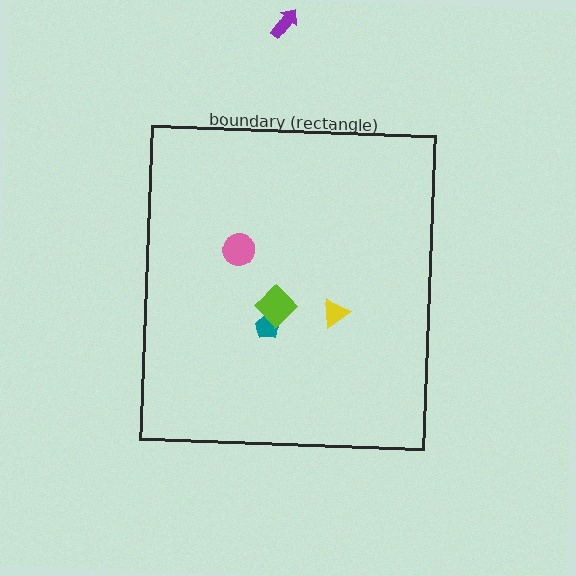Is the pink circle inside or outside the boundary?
Inside.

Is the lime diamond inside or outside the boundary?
Inside.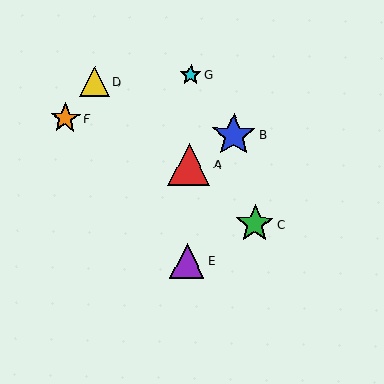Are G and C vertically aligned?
No, G is at x≈191 and C is at x≈255.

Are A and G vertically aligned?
Yes, both are at x≈189.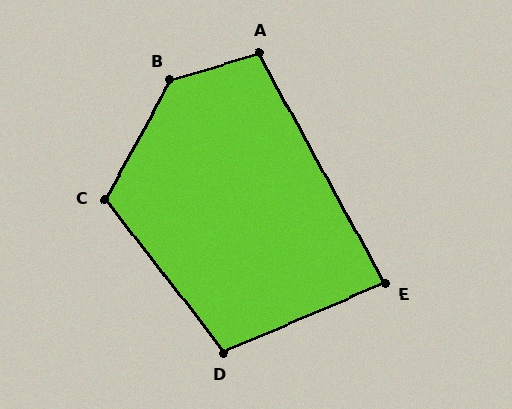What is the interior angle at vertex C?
Approximately 114 degrees (obtuse).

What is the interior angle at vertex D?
Approximately 105 degrees (obtuse).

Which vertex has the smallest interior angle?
E, at approximately 84 degrees.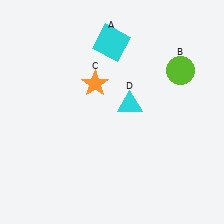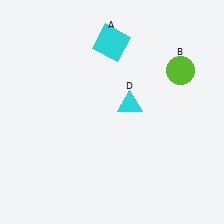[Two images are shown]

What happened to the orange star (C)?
The orange star (C) was removed in Image 2. It was in the top-left area of Image 1.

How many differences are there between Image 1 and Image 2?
There is 1 difference between the two images.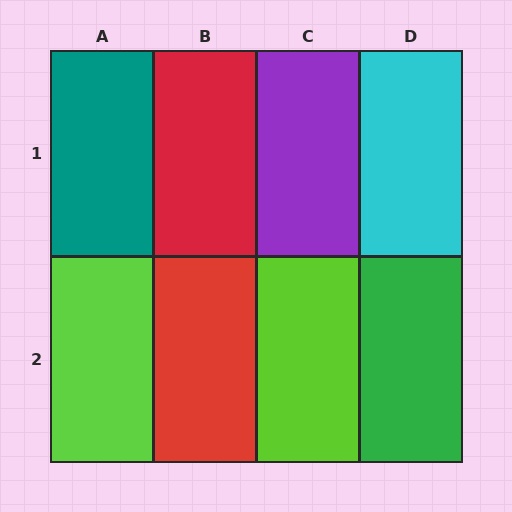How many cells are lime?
2 cells are lime.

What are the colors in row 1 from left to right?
Teal, red, purple, cyan.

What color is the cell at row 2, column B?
Red.